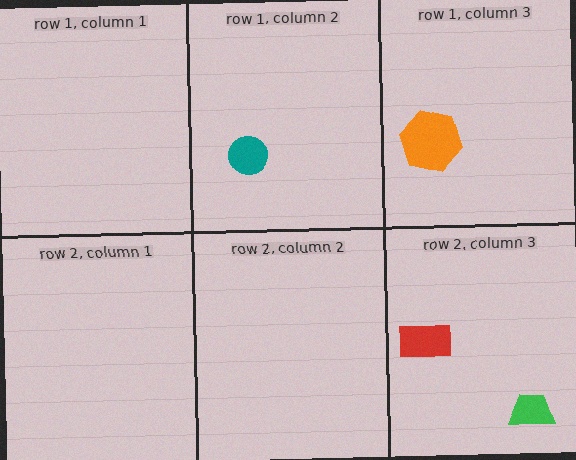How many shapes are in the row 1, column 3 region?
1.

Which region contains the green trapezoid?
The row 2, column 3 region.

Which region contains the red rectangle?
The row 2, column 3 region.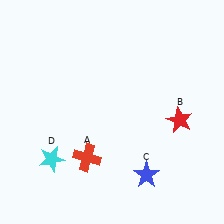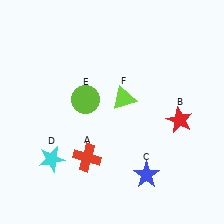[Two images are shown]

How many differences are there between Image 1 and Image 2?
There are 2 differences between the two images.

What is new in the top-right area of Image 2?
A lime triangle (F) was added in the top-right area of Image 2.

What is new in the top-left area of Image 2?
A lime circle (E) was added in the top-left area of Image 2.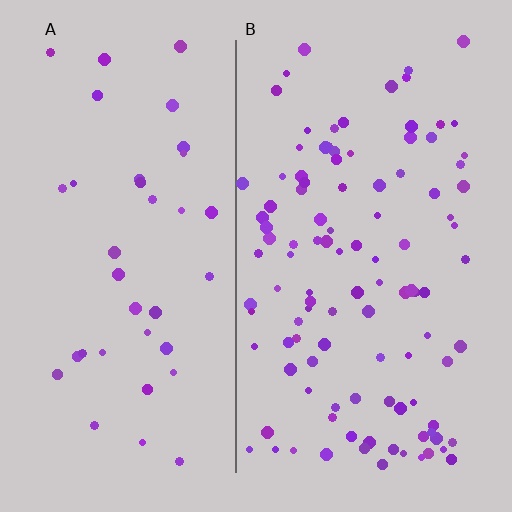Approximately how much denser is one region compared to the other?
Approximately 2.9× — region B over region A.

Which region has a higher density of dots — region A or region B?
B (the right).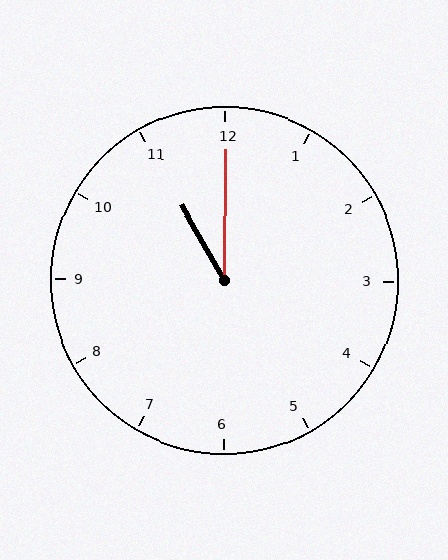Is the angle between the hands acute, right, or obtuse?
It is acute.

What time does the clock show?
11:00.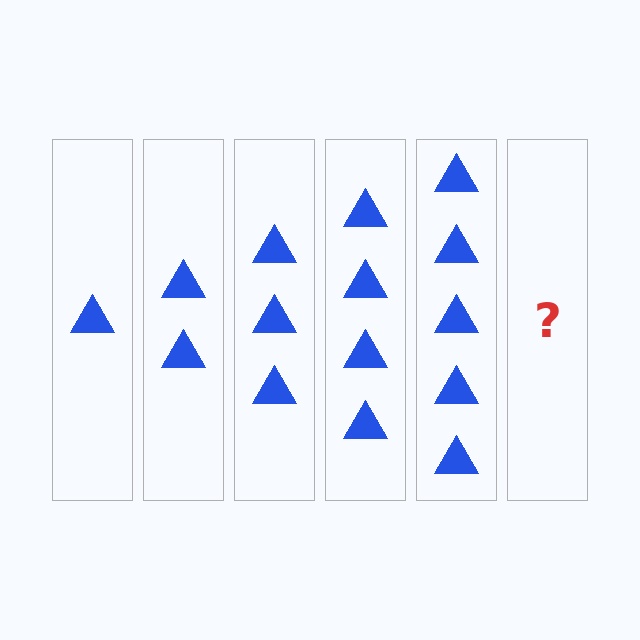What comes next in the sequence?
The next element should be 6 triangles.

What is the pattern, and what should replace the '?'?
The pattern is that each step adds one more triangle. The '?' should be 6 triangles.